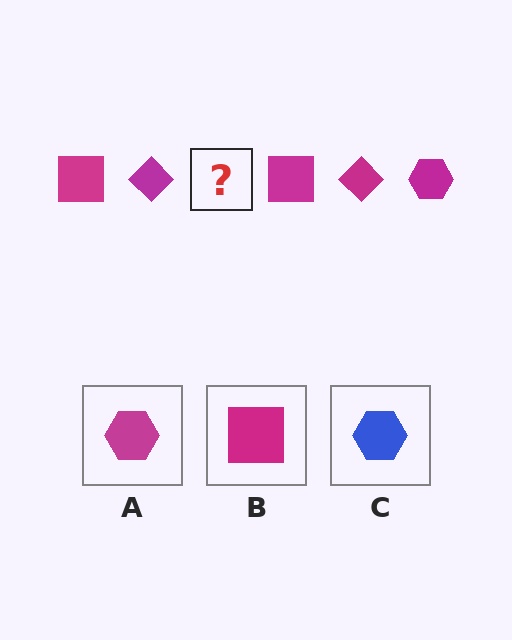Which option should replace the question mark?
Option A.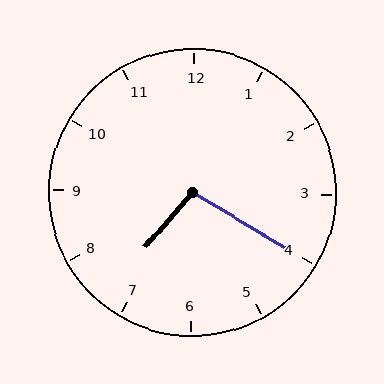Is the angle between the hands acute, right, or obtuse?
It is obtuse.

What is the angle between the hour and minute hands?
Approximately 100 degrees.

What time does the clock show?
7:20.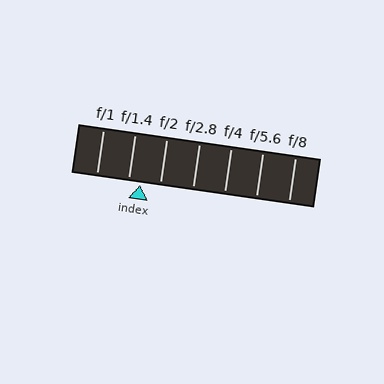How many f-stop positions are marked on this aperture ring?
There are 7 f-stop positions marked.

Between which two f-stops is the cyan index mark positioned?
The index mark is between f/1.4 and f/2.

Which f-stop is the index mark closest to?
The index mark is closest to f/1.4.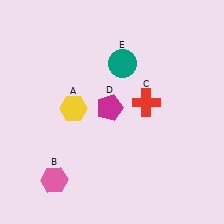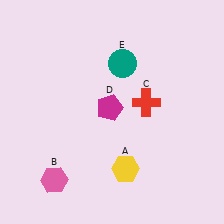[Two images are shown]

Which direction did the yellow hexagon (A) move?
The yellow hexagon (A) moved down.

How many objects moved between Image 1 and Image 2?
1 object moved between the two images.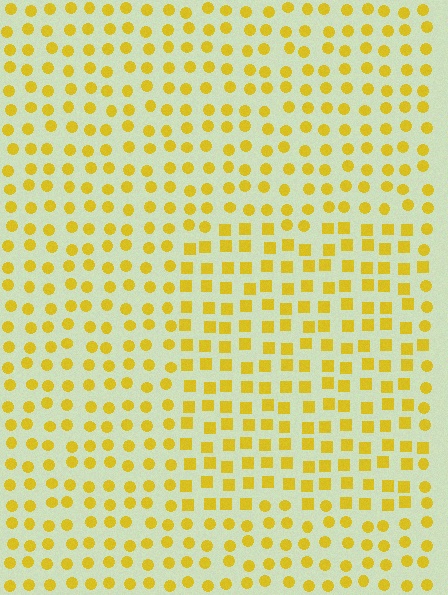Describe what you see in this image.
The image is filled with small yellow elements arranged in a uniform grid. A rectangle-shaped region contains squares, while the surrounding area contains circles. The boundary is defined purely by the change in element shape.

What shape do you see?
I see a rectangle.